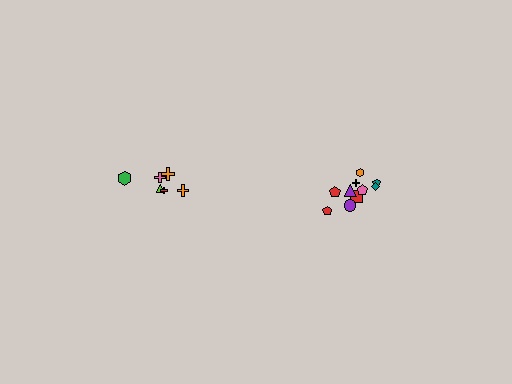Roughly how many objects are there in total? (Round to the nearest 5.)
Roughly 15 objects in total.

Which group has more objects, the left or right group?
The right group.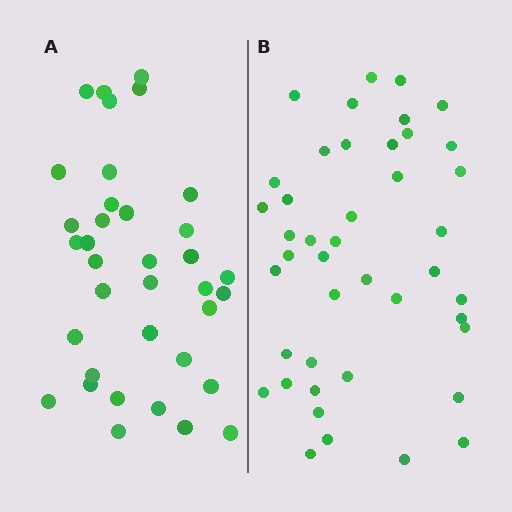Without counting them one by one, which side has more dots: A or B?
Region B (the right region) has more dots.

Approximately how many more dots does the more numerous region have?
Region B has roughly 8 or so more dots than region A.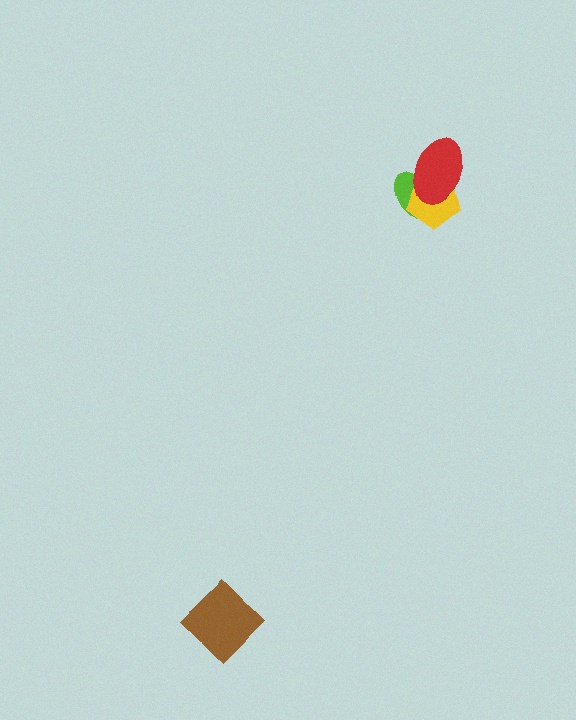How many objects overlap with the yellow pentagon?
2 objects overlap with the yellow pentagon.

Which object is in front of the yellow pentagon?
The red ellipse is in front of the yellow pentagon.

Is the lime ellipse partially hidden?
Yes, it is partially covered by another shape.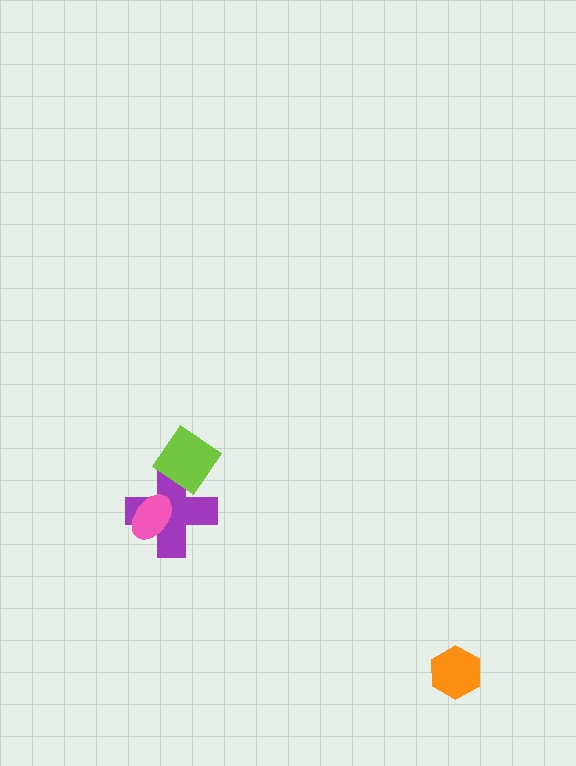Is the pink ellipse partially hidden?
No, no other shape covers it.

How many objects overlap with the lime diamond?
1 object overlaps with the lime diamond.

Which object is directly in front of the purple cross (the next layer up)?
The pink ellipse is directly in front of the purple cross.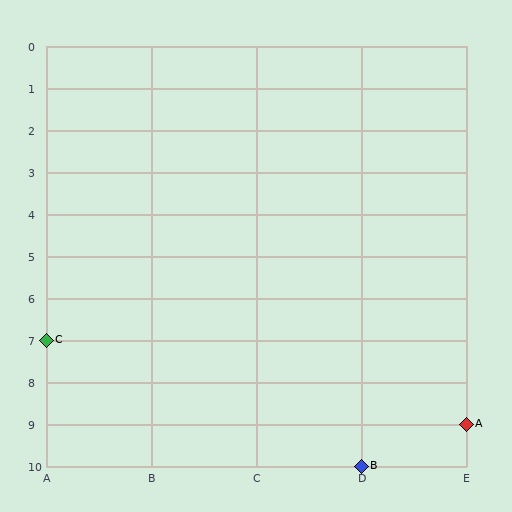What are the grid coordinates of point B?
Point B is at grid coordinates (D, 10).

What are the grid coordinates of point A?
Point A is at grid coordinates (E, 9).